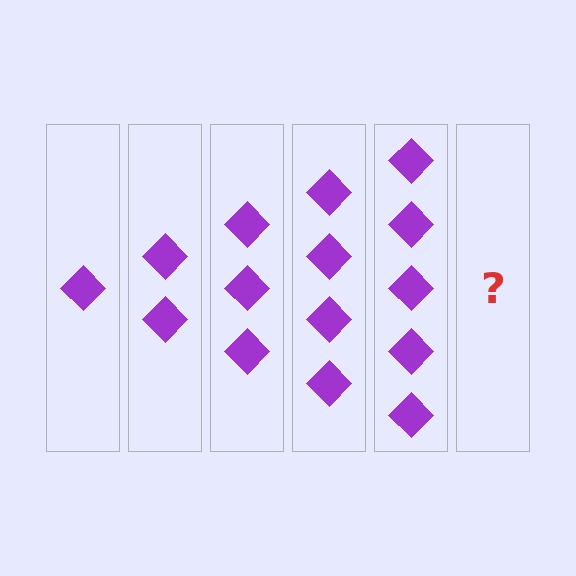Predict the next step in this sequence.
The next step is 6 diamonds.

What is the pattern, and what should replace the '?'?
The pattern is that each step adds one more diamond. The '?' should be 6 diamonds.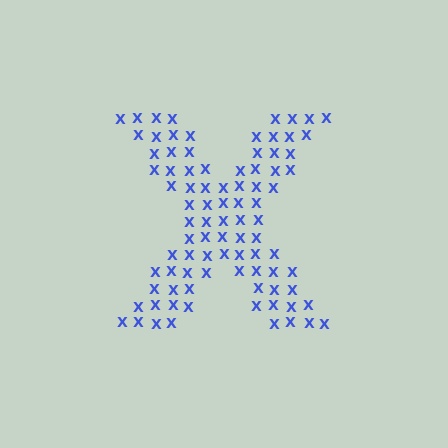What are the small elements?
The small elements are letter X's.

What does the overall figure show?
The overall figure shows the letter X.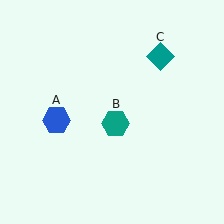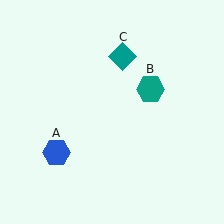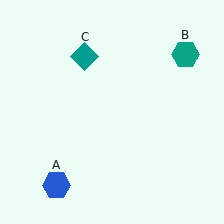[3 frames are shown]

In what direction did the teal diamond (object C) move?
The teal diamond (object C) moved left.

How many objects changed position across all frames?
3 objects changed position: blue hexagon (object A), teal hexagon (object B), teal diamond (object C).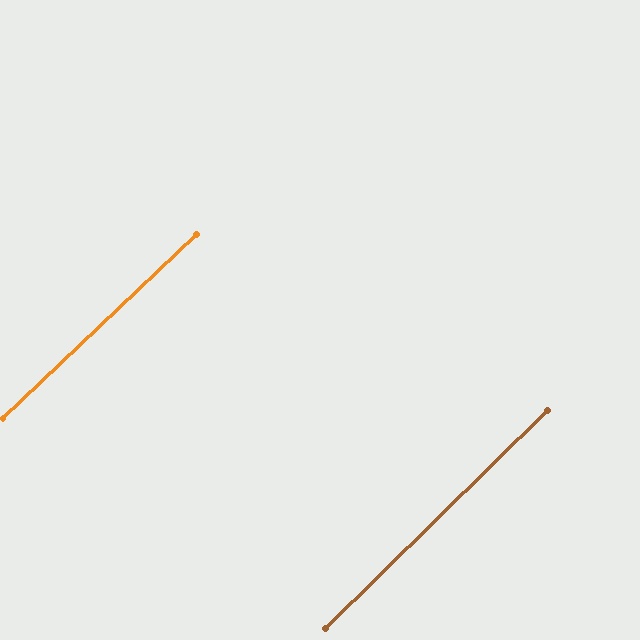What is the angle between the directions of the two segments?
Approximately 1 degree.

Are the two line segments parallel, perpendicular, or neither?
Parallel — their directions differ by only 0.9°.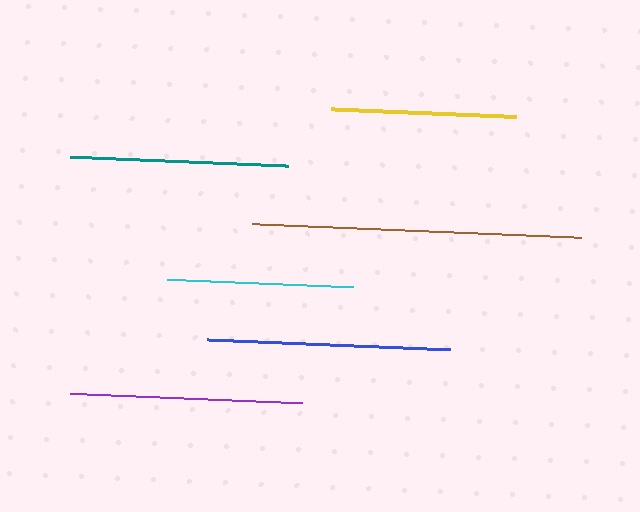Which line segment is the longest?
The brown line is the longest at approximately 329 pixels.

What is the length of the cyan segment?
The cyan segment is approximately 186 pixels long.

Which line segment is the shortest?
The yellow line is the shortest at approximately 185 pixels.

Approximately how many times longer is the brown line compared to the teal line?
The brown line is approximately 1.5 times the length of the teal line.